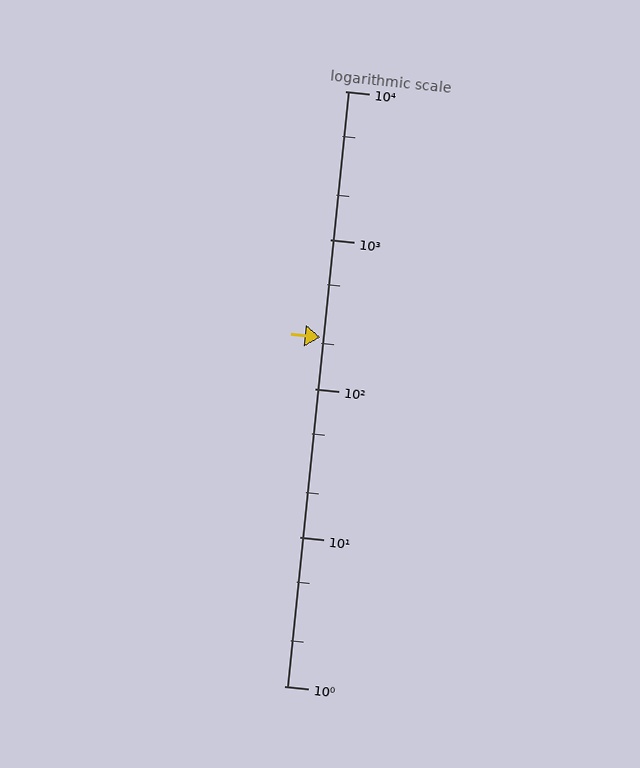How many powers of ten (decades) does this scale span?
The scale spans 4 decades, from 1 to 10000.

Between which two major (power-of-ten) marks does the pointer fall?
The pointer is between 100 and 1000.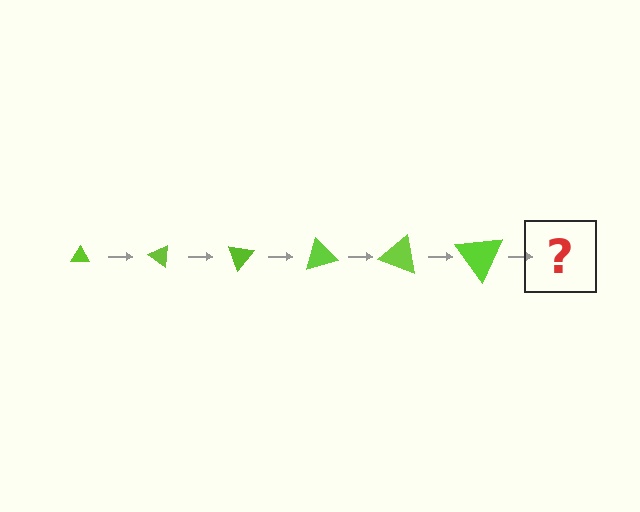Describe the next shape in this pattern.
It should be a triangle, larger than the previous one and rotated 210 degrees from the start.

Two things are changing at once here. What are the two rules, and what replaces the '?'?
The two rules are that the triangle grows larger each step and it rotates 35 degrees each step. The '?' should be a triangle, larger than the previous one and rotated 210 degrees from the start.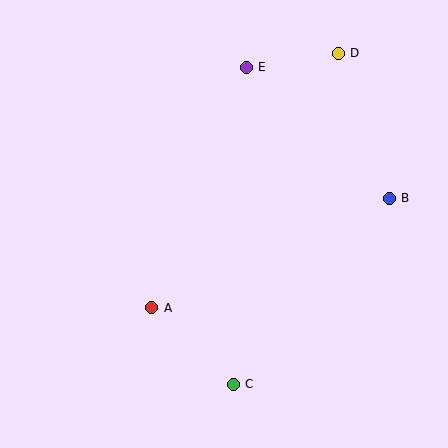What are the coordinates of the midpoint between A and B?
The midpoint between A and B is at (270, 253).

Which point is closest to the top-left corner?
Point E is closest to the top-left corner.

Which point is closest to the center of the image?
Point A at (152, 308) is closest to the center.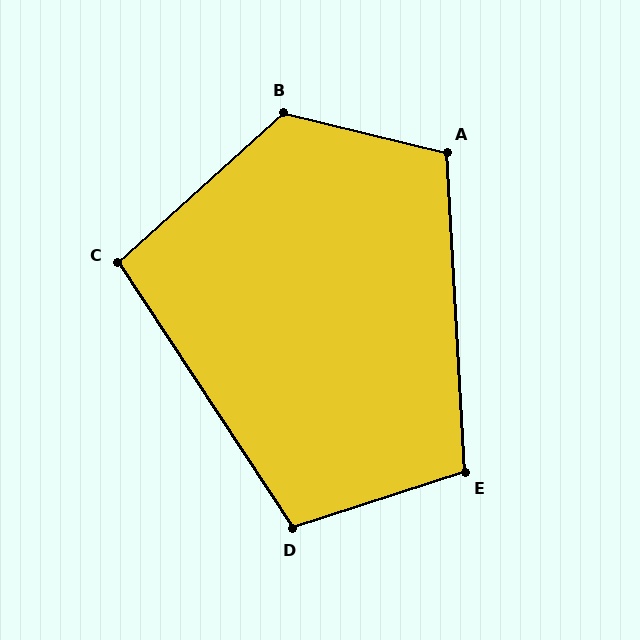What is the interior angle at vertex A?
Approximately 107 degrees (obtuse).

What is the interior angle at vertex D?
Approximately 105 degrees (obtuse).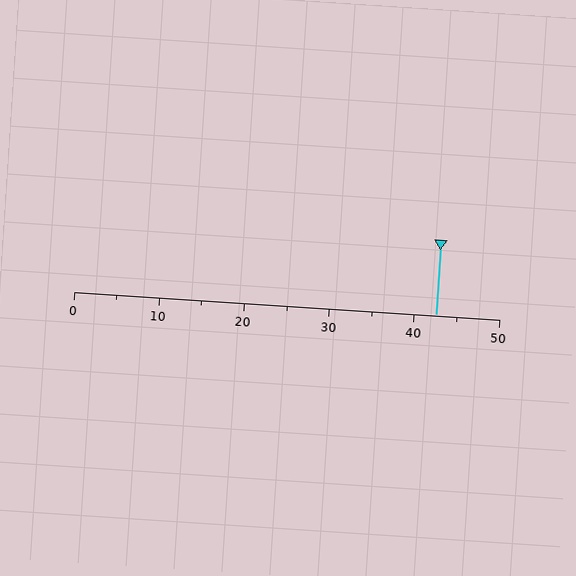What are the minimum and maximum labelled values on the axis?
The axis runs from 0 to 50.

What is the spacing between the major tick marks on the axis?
The major ticks are spaced 10 apart.